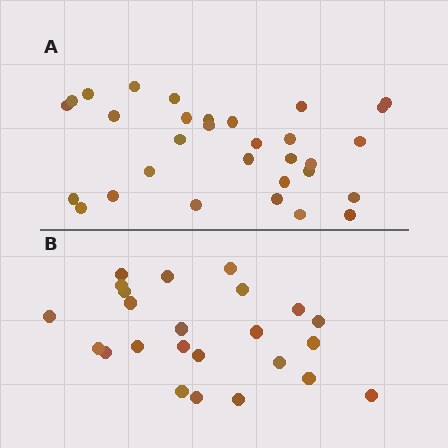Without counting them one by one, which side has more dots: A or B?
Region A (the top region) has more dots.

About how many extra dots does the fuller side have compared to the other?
Region A has roughly 8 or so more dots than region B.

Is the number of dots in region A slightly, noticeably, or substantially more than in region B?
Region A has noticeably more, but not dramatically so. The ratio is roughly 1.3 to 1.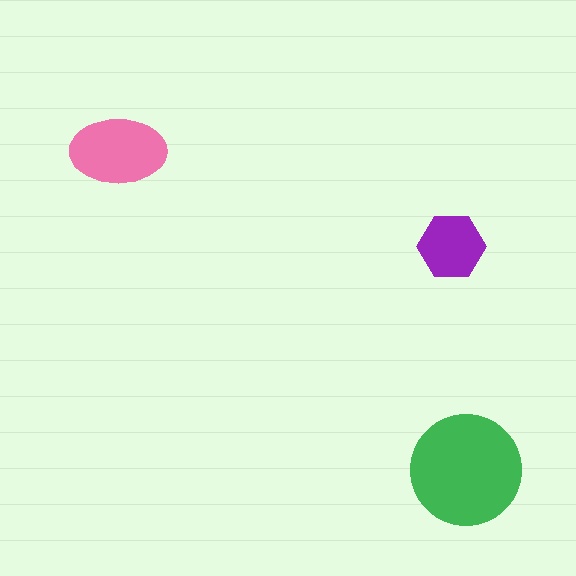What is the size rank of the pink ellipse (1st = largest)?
2nd.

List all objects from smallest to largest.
The purple hexagon, the pink ellipse, the green circle.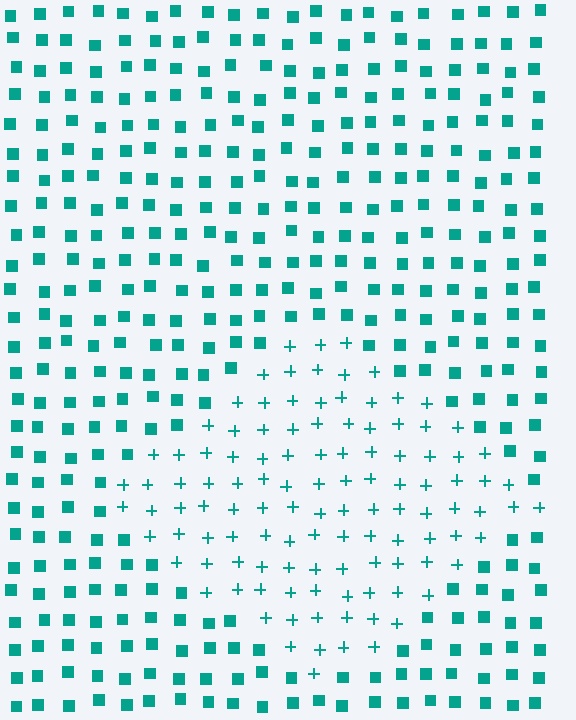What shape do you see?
I see a diamond.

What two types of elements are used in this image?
The image uses plus signs inside the diamond region and squares outside it.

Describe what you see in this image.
The image is filled with small teal elements arranged in a uniform grid. A diamond-shaped region contains plus signs, while the surrounding area contains squares. The boundary is defined purely by the change in element shape.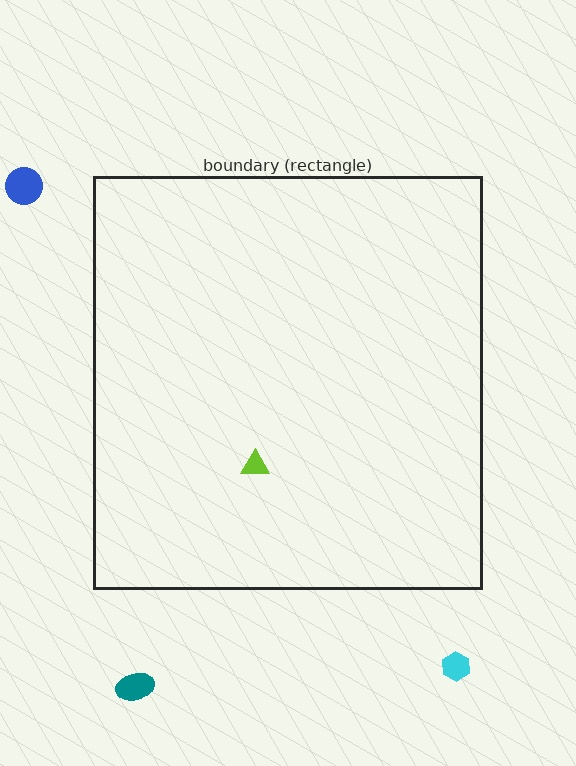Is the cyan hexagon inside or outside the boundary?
Outside.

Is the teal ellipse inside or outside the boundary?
Outside.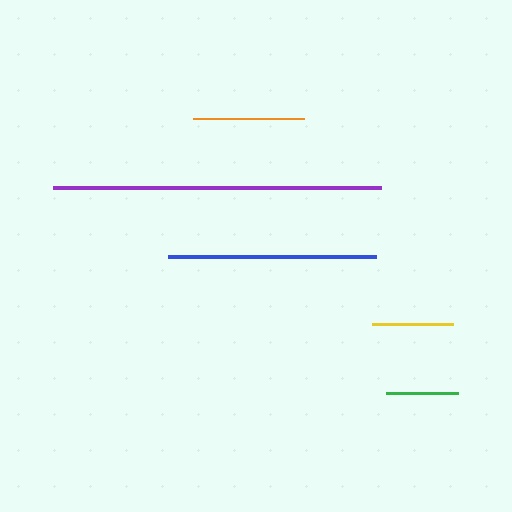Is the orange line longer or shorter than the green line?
The orange line is longer than the green line.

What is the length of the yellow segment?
The yellow segment is approximately 82 pixels long.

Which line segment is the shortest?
The green line is the shortest at approximately 73 pixels.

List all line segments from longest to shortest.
From longest to shortest: purple, blue, orange, yellow, green.